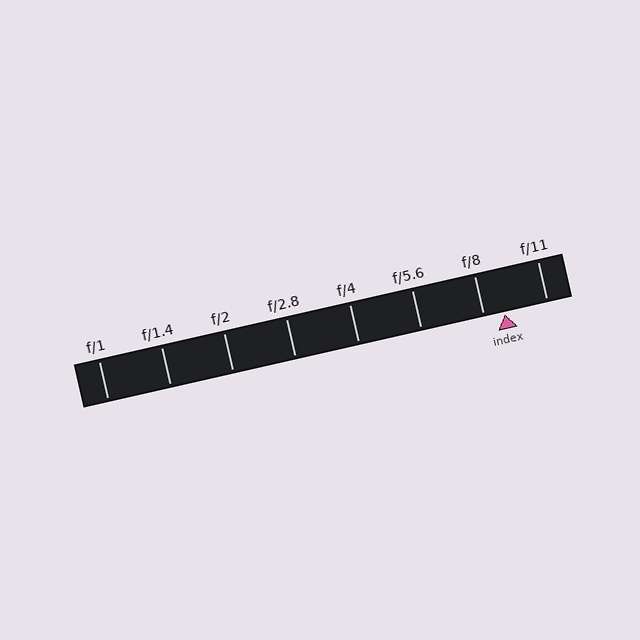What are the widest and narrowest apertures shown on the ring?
The widest aperture shown is f/1 and the narrowest is f/11.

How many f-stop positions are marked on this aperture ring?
There are 8 f-stop positions marked.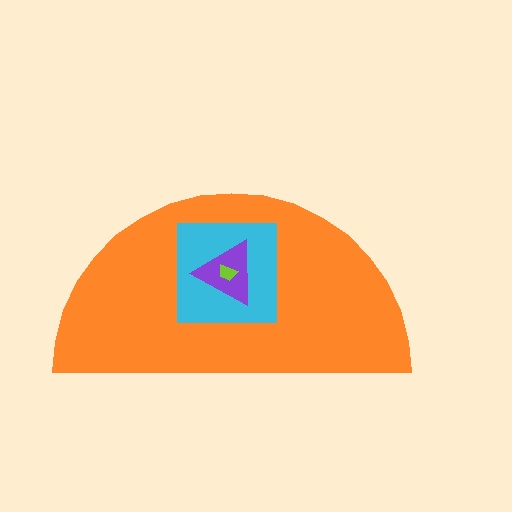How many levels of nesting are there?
4.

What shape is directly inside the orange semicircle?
The cyan square.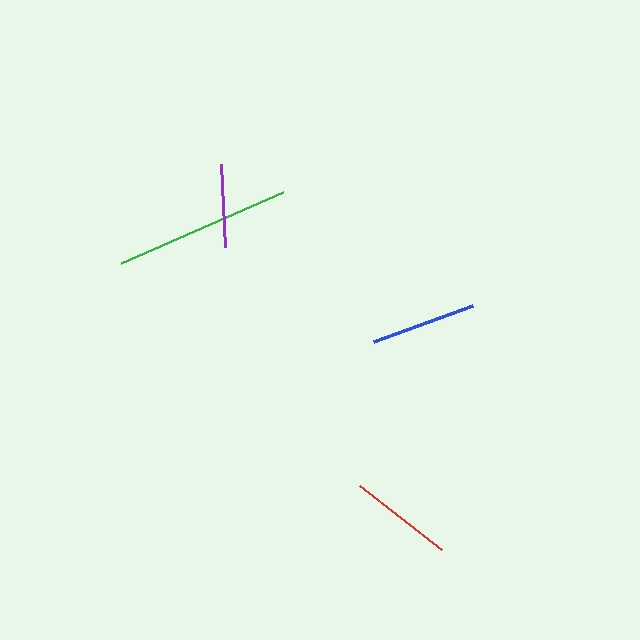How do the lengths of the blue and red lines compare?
The blue and red lines are approximately the same length.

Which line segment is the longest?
The green line is the longest at approximately 177 pixels.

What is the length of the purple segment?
The purple segment is approximately 83 pixels long.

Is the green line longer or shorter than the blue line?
The green line is longer than the blue line.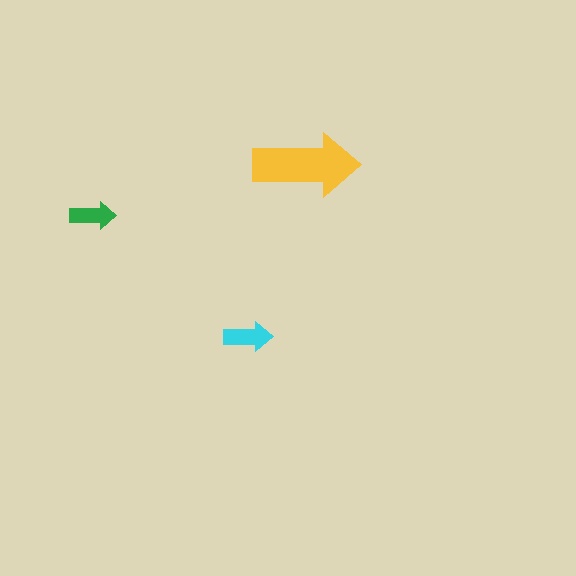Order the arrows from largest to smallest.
the yellow one, the cyan one, the green one.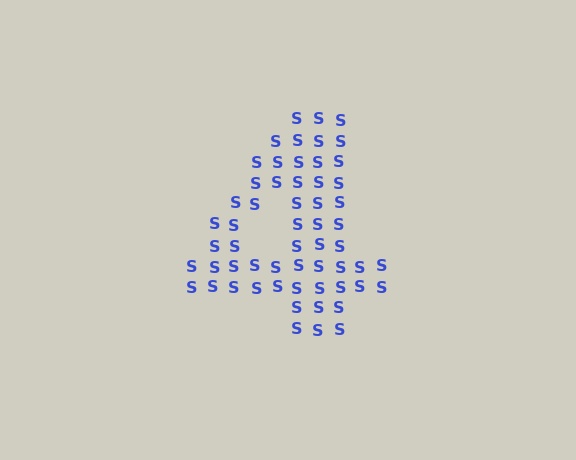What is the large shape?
The large shape is the digit 4.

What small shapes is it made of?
It is made of small letter S's.